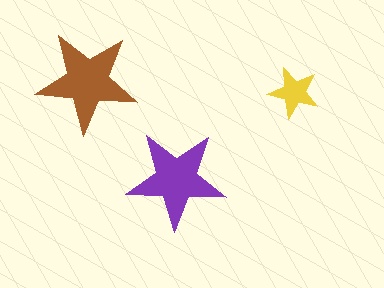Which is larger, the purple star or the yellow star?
The purple one.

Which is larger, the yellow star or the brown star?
The brown one.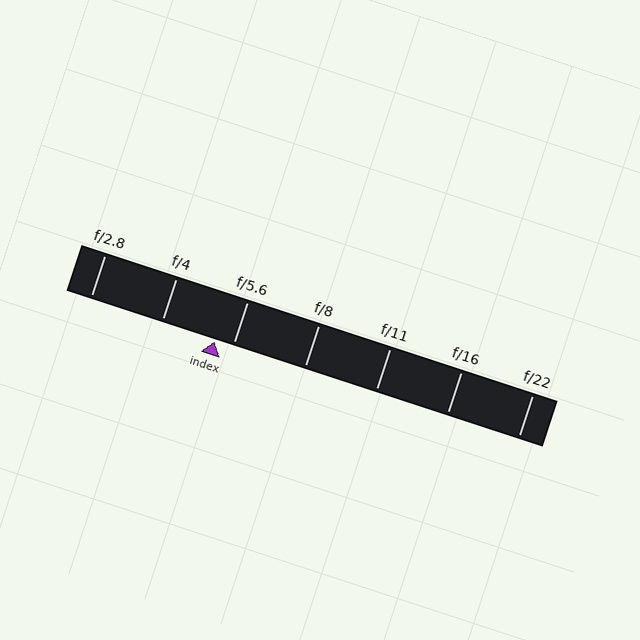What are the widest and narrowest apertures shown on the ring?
The widest aperture shown is f/2.8 and the narrowest is f/22.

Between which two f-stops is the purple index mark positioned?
The index mark is between f/4 and f/5.6.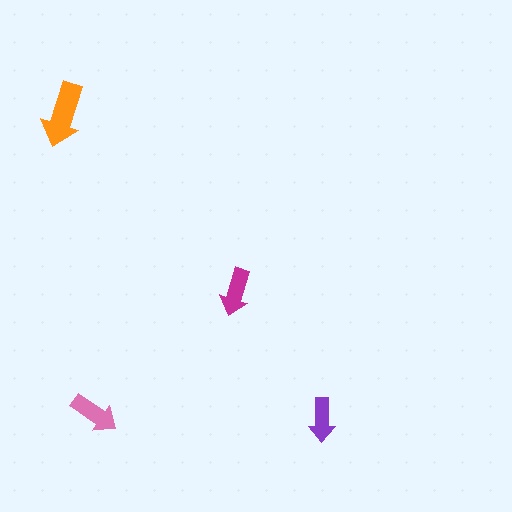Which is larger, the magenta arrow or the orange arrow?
The orange one.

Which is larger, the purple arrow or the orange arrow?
The orange one.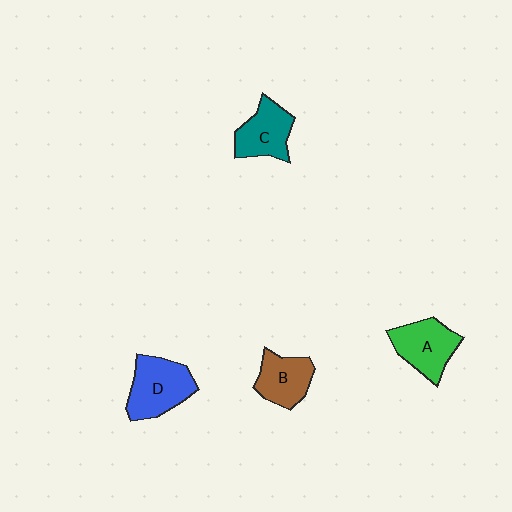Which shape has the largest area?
Shape D (blue).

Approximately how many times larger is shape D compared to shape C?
Approximately 1.3 times.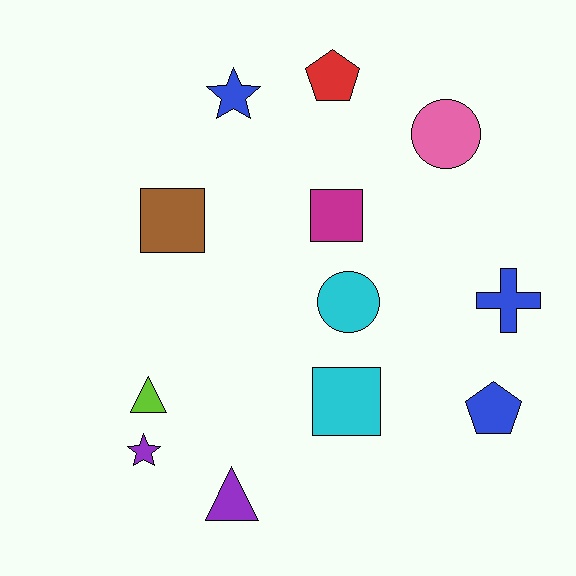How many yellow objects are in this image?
There are no yellow objects.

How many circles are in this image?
There are 2 circles.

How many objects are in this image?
There are 12 objects.